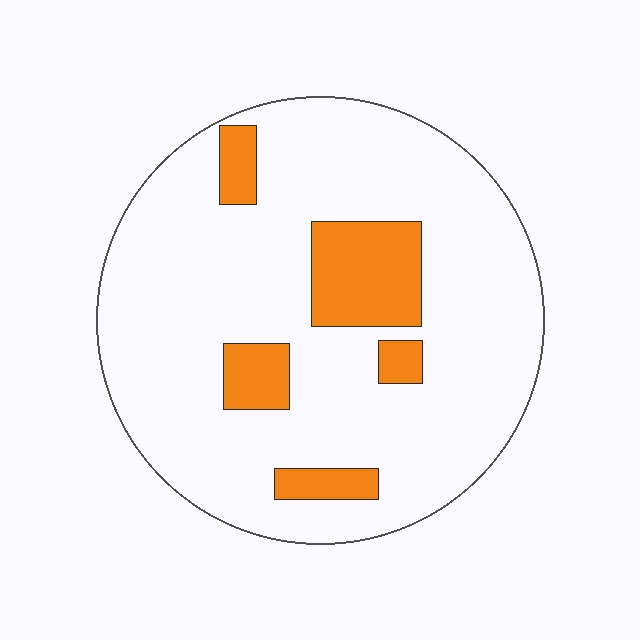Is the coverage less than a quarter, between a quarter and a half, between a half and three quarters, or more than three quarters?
Less than a quarter.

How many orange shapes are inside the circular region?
5.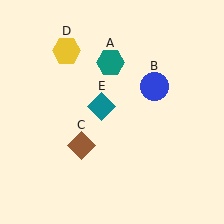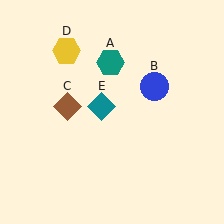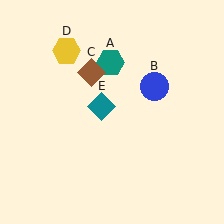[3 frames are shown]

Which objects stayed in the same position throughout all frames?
Teal hexagon (object A) and blue circle (object B) and yellow hexagon (object D) and teal diamond (object E) remained stationary.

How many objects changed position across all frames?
1 object changed position: brown diamond (object C).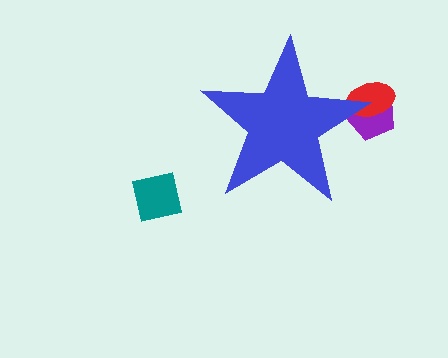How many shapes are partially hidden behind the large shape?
2 shapes are partially hidden.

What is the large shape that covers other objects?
A blue star.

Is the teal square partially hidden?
No, the teal square is fully visible.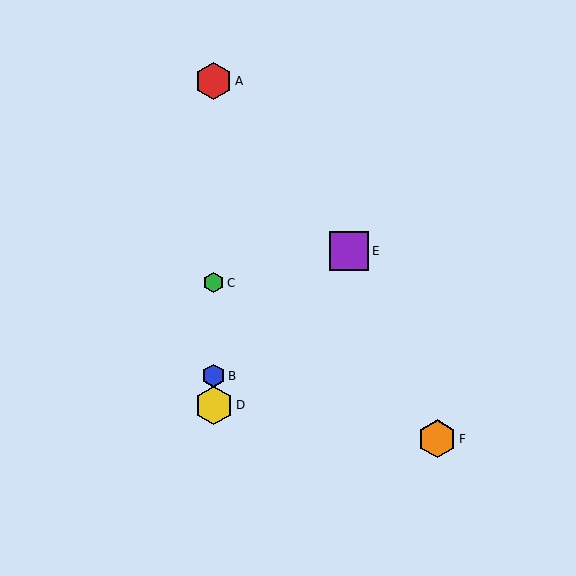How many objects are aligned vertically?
4 objects (A, B, C, D) are aligned vertically.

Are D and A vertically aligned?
Yes, both are at x≈214.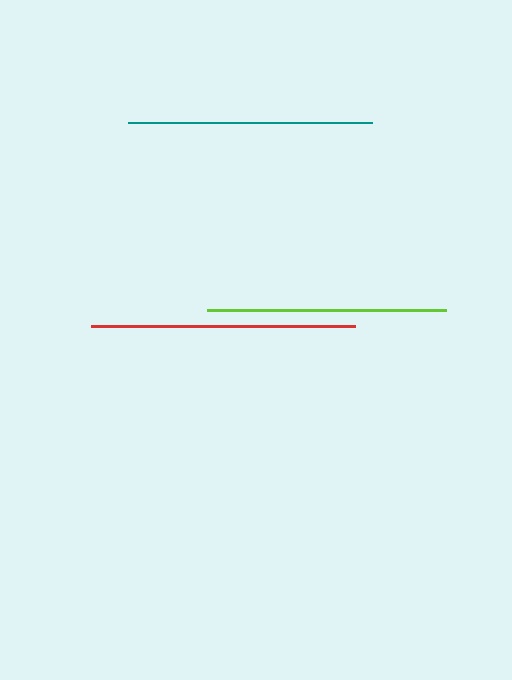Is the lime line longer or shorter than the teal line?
The teal line is longer than the lime line.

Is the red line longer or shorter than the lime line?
The red line is longer than the lime line.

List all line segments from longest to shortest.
From longest to shortest: red, teal, lime.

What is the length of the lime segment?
The lime segment is approximately 240 pixels long.